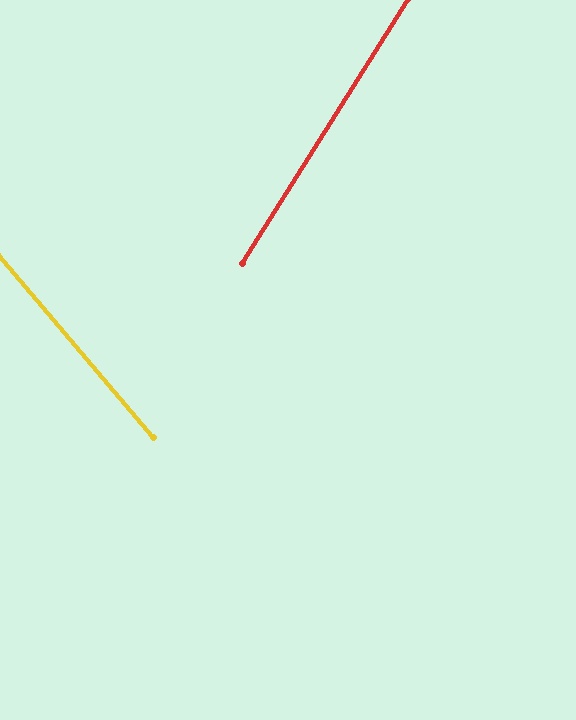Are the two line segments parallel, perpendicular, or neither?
Neither parallel nor perpendicular — they differ by about 72°.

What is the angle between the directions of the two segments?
Approximately 72 degrees.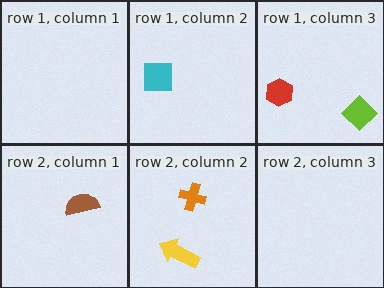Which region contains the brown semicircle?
The row 2, column 1 region.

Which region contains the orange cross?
The row 2, column 2 region.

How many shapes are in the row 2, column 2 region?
2.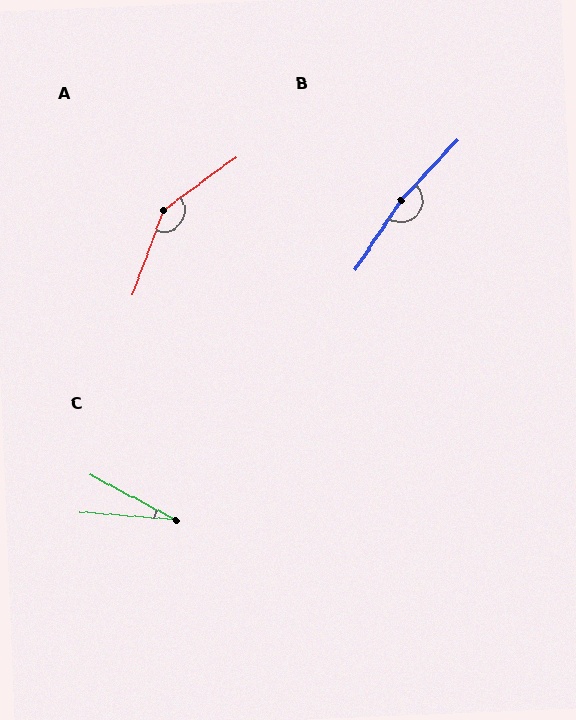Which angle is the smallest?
C, at approximately 24 degrees.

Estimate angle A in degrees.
Approximately 146 degrees.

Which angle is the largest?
B, at approximately 170 degrees.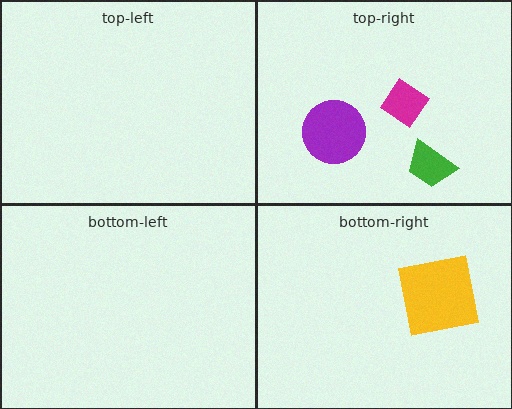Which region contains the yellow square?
The bottom-right region.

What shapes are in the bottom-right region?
The yellow square.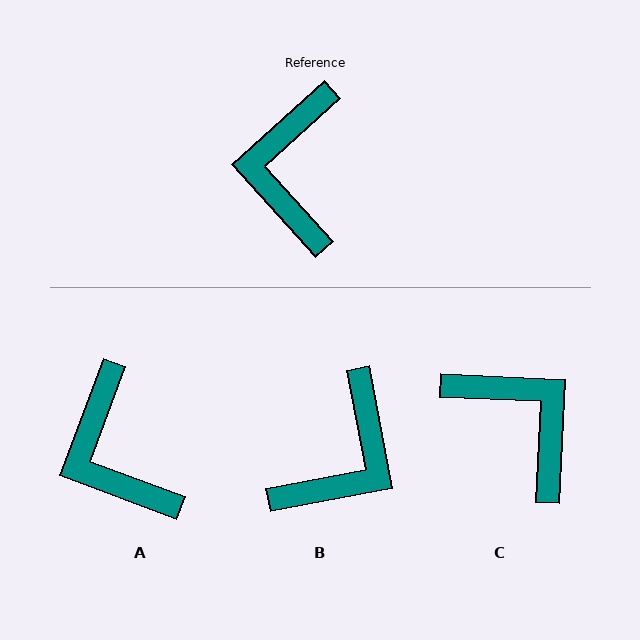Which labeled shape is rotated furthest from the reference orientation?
B, about 148 degrees away.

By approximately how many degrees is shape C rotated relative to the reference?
Approximately 135 degrees clockwise.